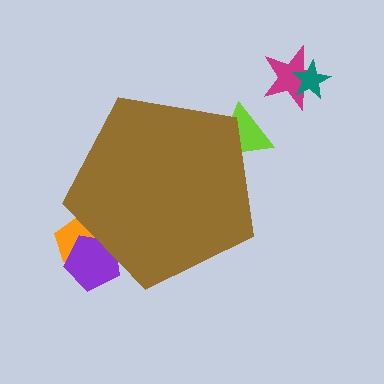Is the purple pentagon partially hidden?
Yes, the purple pentagon is partially hidden behind the brown pentagon.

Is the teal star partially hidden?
No, the teal star is fully visible.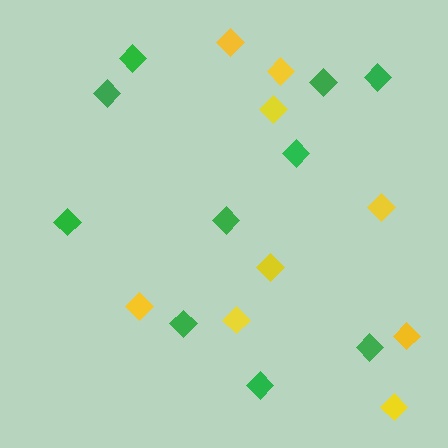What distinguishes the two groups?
There are 2 groups: one group of yellow diamonds (9) and one group of green diamonds (10).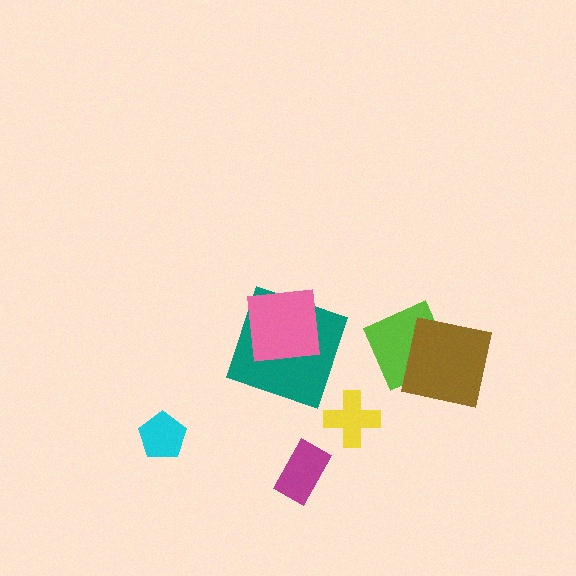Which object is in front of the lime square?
The brown square is in front of the lime square.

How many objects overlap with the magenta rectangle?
0 objects overlap with the magenta rectangle.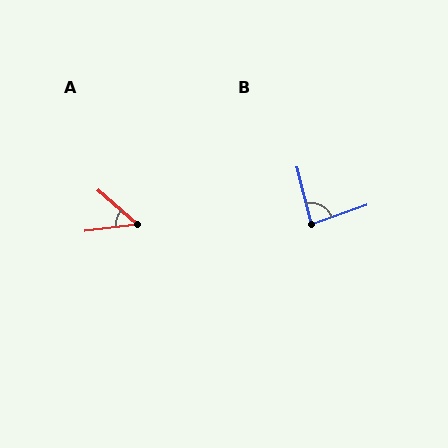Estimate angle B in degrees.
Approximately 85 degrees.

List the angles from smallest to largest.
A (48°), B (85°).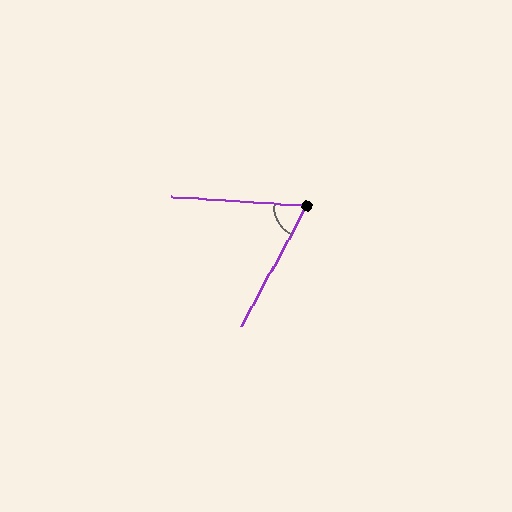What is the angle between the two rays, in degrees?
Approximately 65 degrees.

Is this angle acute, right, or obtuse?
It is acute.